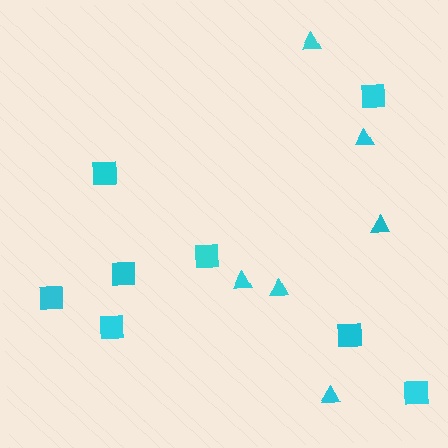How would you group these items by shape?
There are 2 groups: one group of squares (8) and one group of triangles (6).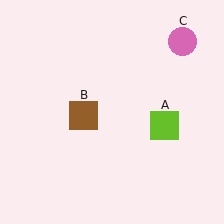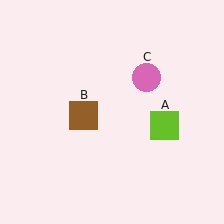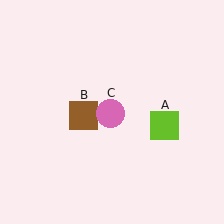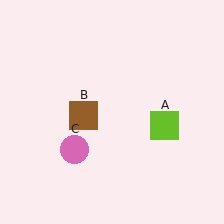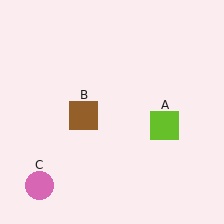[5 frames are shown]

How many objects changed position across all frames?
1 object changed position: pink circle (object C).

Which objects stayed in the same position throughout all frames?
Lime square (object A) and brown square (object B) remained stationary.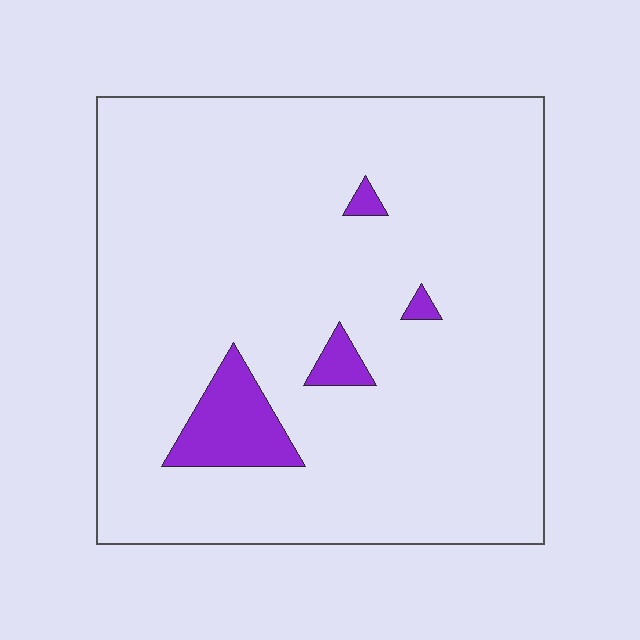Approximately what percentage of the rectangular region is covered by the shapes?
Approximately 5%.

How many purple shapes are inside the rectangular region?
4.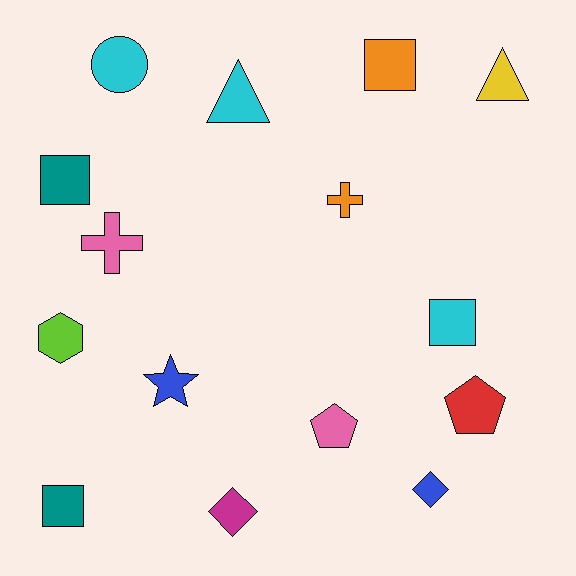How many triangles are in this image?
There are 2 triangles.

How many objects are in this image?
There are 15 objects.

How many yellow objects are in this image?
There is 1 yellow object.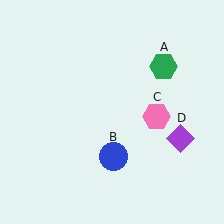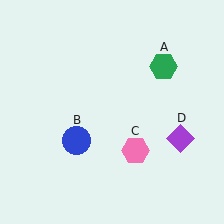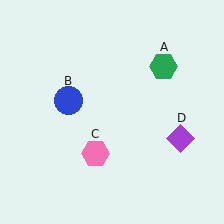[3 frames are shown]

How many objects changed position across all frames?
2 objects changed position: blue circle (object B), pink hexagon (object C).